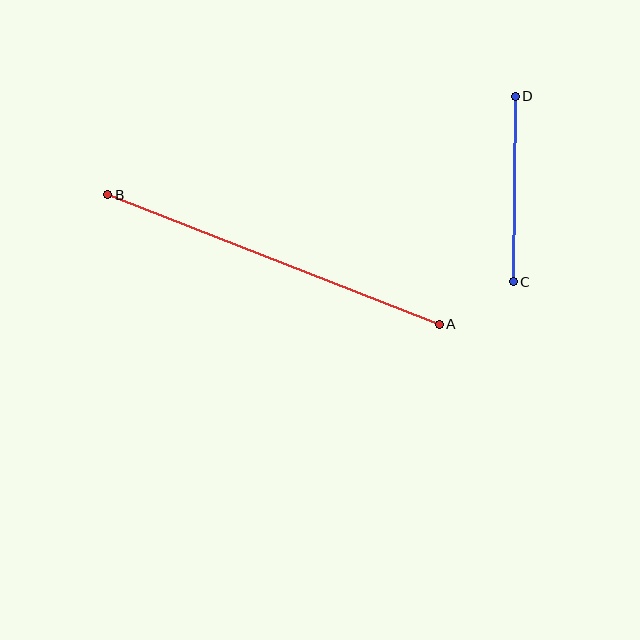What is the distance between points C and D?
The distance is approximately 185 pixels.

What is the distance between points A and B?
The distance is approximately 356 pixels.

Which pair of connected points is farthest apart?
Points A and B are farthest apart.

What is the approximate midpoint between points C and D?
The midpoint is at approximately (514, 189) pixels.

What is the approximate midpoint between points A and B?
The midpoint is at approximately (273, 260) pixels.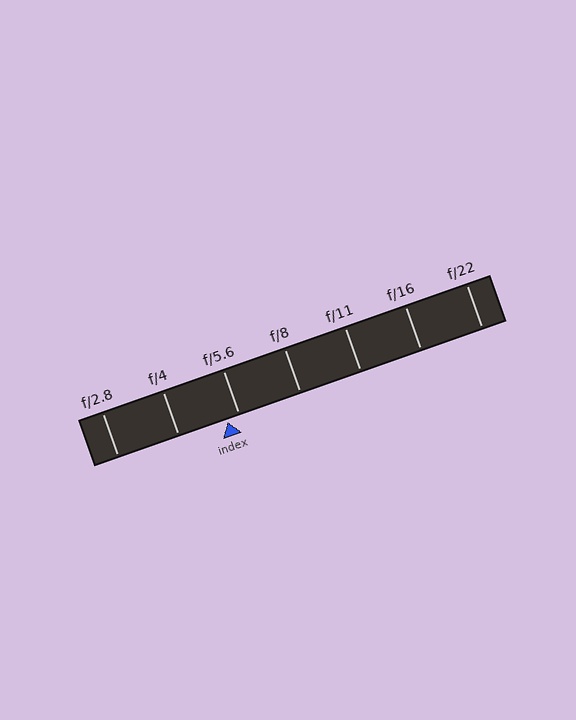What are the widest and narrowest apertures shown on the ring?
The widest aperture shown is f/2.8 and the narrowest is f/22.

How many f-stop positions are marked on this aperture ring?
There are 7 f-stop positions marked.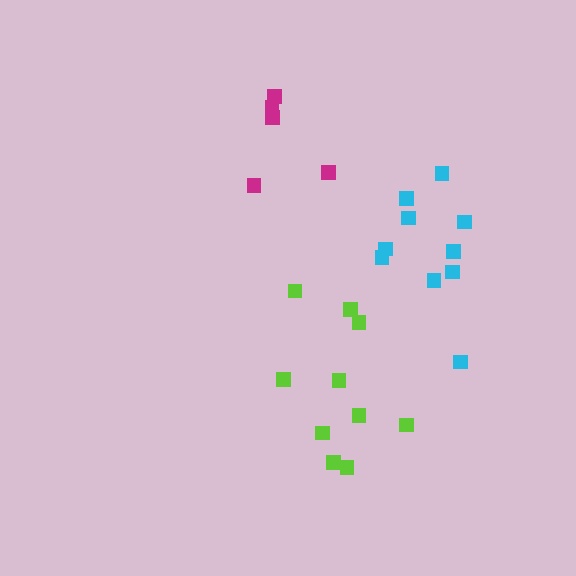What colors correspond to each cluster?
The clusters are colored: lime, magenta, cyan.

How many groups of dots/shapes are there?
There are 3 groups.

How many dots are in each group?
Group 1: 10 dots, Group 2: 5 dots, Group 3: 10 dots (25 total).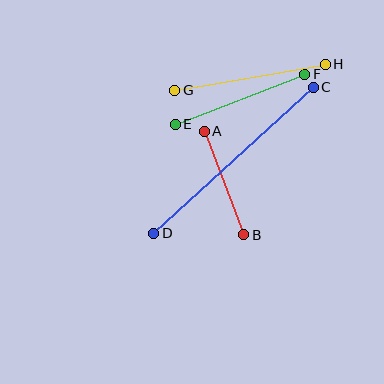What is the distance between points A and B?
The distance is approximately 111 pixels.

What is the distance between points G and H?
The distance is approximately 153 pixels.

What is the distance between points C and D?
The distance is approximately 216 pixels.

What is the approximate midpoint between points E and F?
The midpoint is at approximately (240, 99) pixels.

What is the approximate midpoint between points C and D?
The midpoint is at approximately (233, 160) pixels.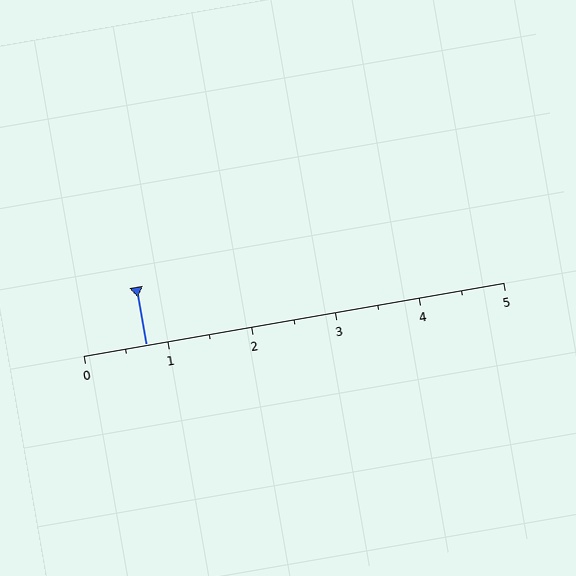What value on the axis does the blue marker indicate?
The marker indicates approximately 0.8.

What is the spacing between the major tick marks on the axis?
The major ticks are spaced 1 apart.